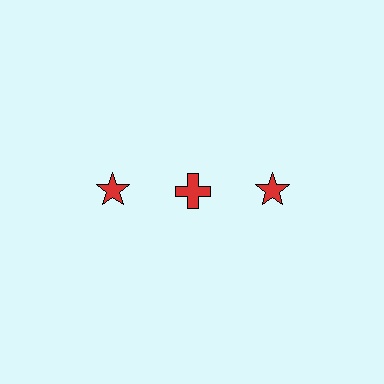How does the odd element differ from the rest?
It has a different shape: cross instead of star.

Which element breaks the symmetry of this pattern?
The red cross in the top row, second from left column breaks the symmetry. All other shapes are red stars.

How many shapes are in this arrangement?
There are 3 shapes arranged in a grid pattern.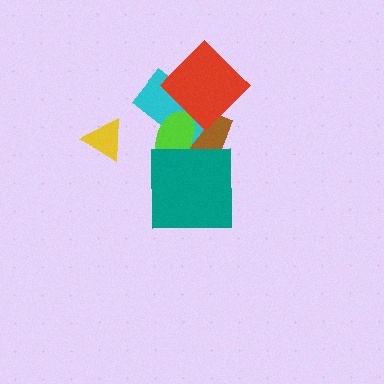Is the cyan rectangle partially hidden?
Yes, it is partially covered by another shape.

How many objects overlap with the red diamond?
3 objects overlap with the red diamond.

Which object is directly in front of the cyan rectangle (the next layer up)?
The lime ellipse is directly in front of the cyan rectangle.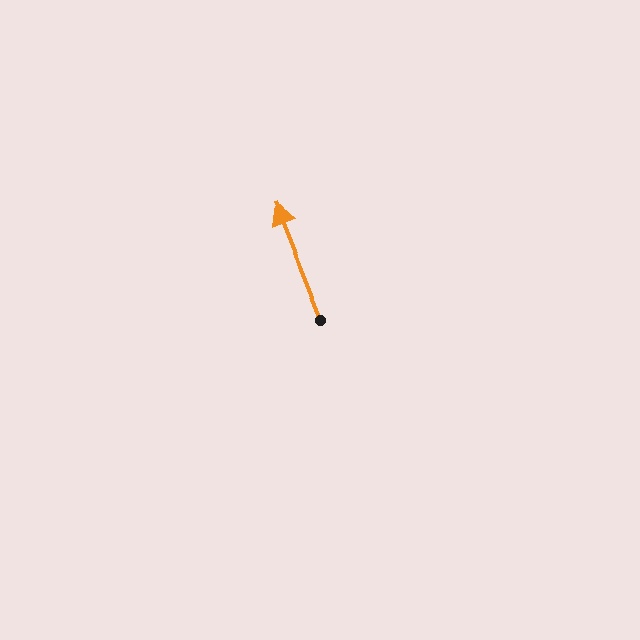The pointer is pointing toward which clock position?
Roughly 11 o'clock.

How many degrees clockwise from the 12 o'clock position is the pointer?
Approximately 338 degrees.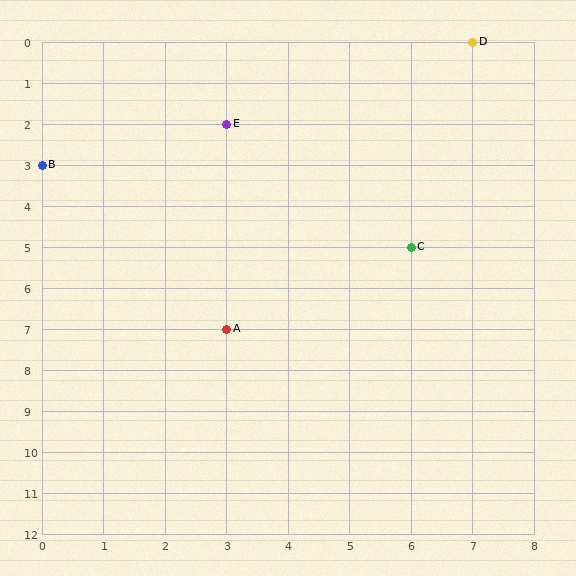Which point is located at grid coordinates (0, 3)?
Point B is at (0, 3).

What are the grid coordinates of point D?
Point D is at grid coordinates (7, 0).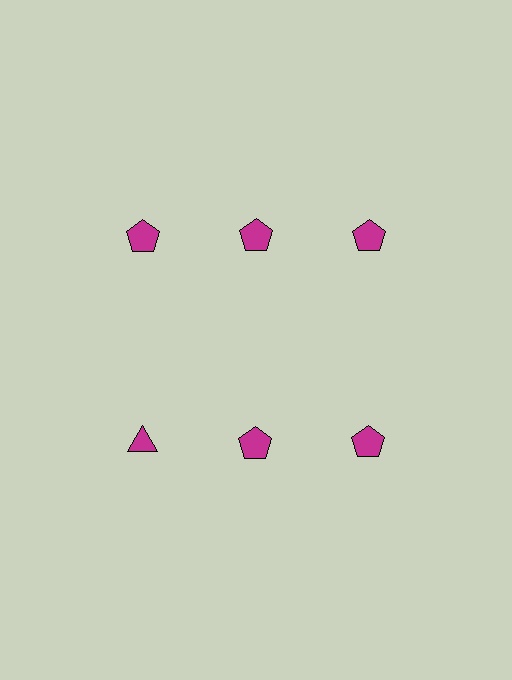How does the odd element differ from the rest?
It has a different shape: triangle instead of pentagon.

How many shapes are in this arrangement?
There are 6 shapes arranged in a grid pattern.